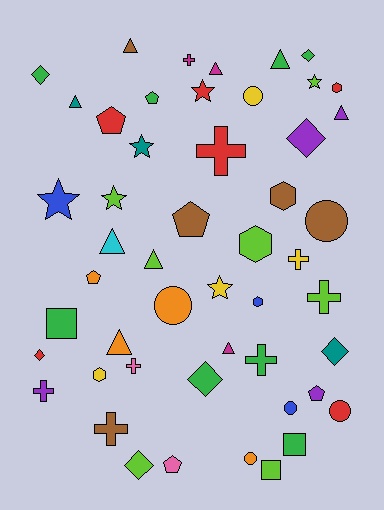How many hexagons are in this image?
There are 5 hexagons.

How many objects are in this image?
There are 50 objects.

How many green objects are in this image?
There are 8 green objects.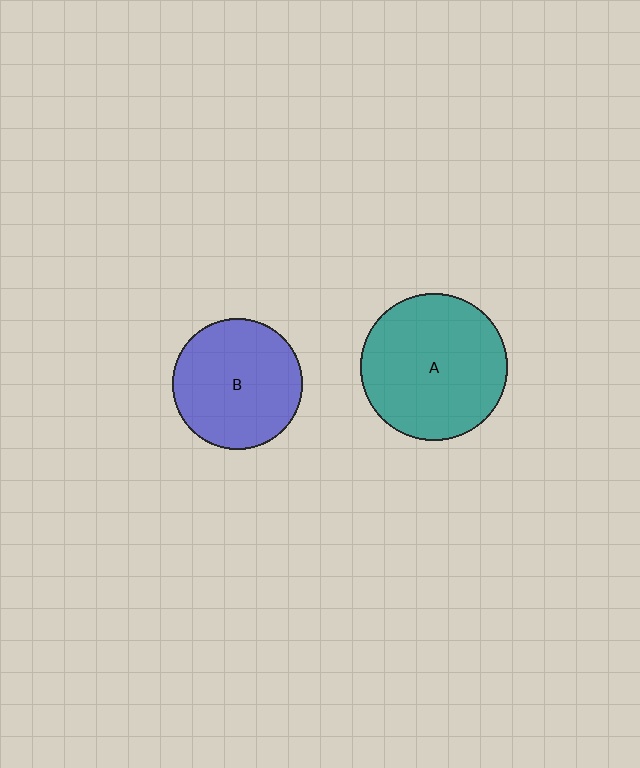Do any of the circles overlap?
No, none of the circles overlap.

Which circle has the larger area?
Circle A (teal).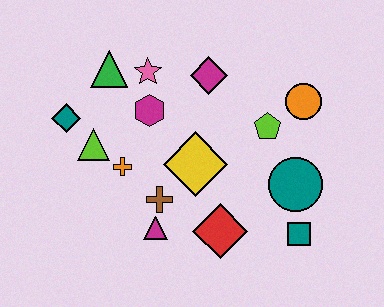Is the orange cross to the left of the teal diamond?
No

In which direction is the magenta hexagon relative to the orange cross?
The magenta hexagon is above the orange cross.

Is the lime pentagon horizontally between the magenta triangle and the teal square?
Yes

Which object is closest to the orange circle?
The lime pentagon is closest to the orange circle.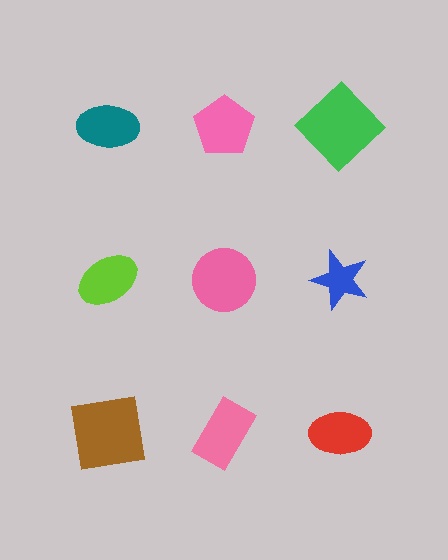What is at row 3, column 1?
A brown square.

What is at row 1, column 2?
A pink pentagon.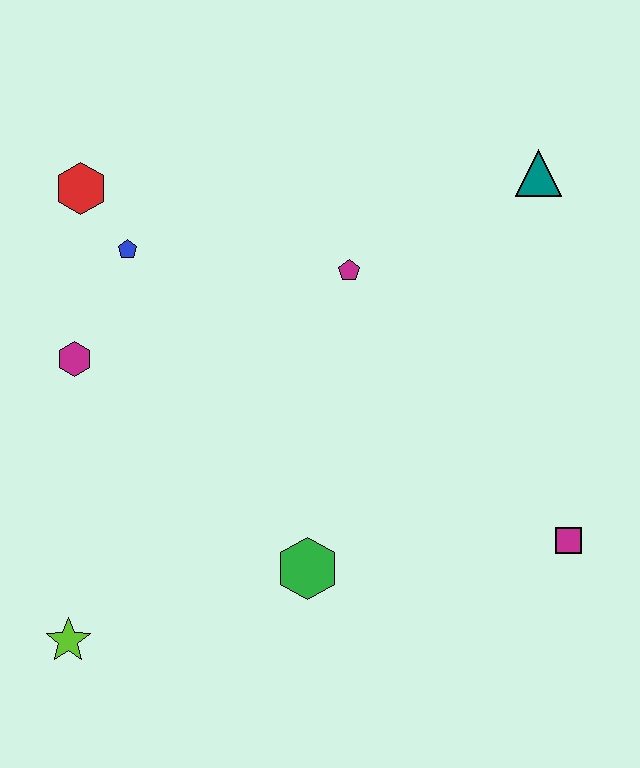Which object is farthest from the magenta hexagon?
The magenta square is farthest from the magenta hexagon.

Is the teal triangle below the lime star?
No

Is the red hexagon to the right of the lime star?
Yes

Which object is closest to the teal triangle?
The magenta pentagon is closest to the teal triangle.